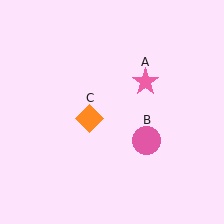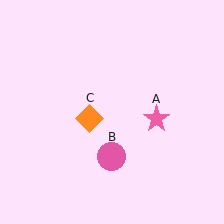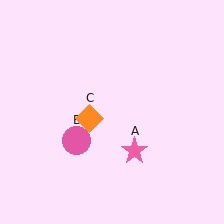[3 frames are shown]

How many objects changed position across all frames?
2 objects changed position: pink star (object A), pink circle (object B).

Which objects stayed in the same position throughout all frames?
Orange diamond (object C) remained stationary.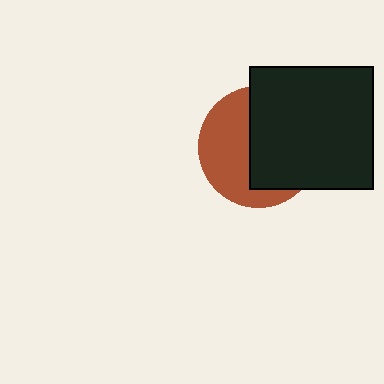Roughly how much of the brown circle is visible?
About half of it is visible (roughly 47%).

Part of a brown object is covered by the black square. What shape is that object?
It is a circle.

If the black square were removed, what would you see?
You would see the complete brown circle.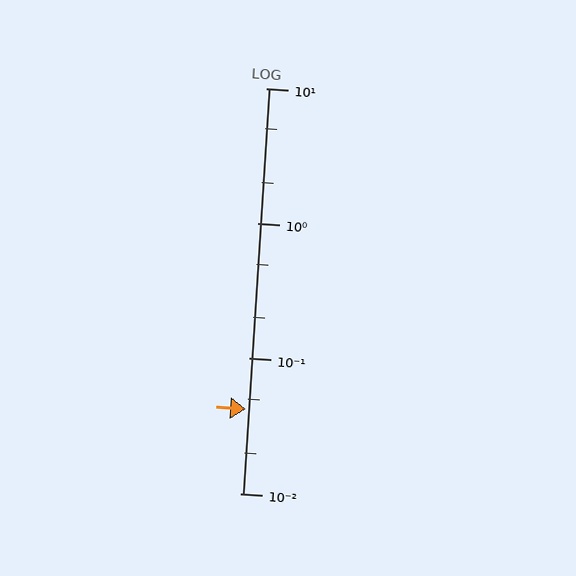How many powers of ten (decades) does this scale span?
The scale spans 3 decades, from 0.01 to 10.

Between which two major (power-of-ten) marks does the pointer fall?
The pointer is between 0.01 and 0.1.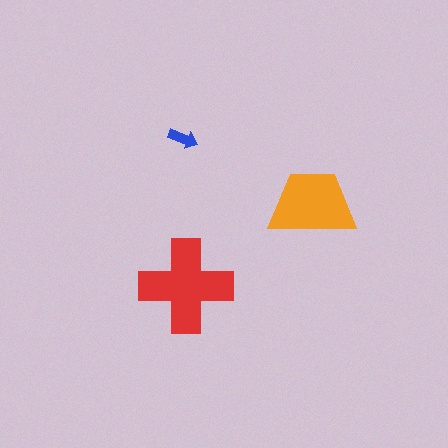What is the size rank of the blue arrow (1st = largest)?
3rd.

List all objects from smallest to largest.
The blue arrow, the orange trapezoid, the red cross.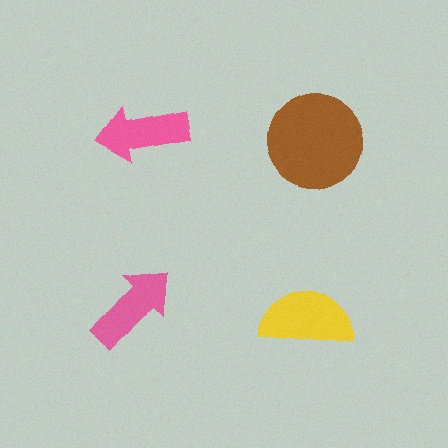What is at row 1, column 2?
A brown circle.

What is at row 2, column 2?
A yellow semicircle.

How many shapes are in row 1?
2 shapes.